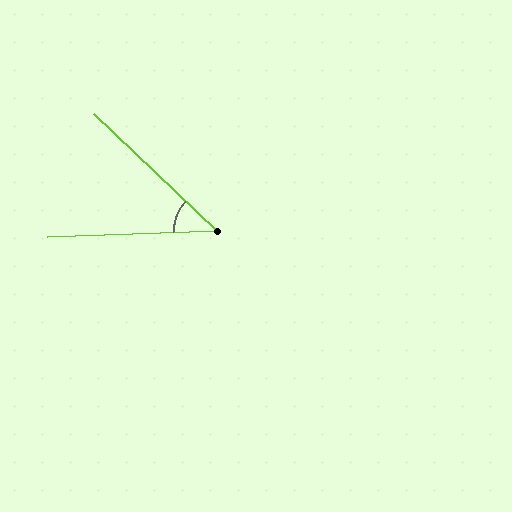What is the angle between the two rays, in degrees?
Approximately 46 degrees.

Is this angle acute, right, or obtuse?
It is acute.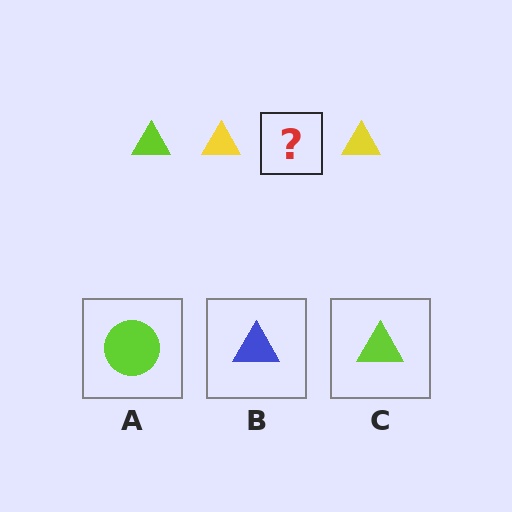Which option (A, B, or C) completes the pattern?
C.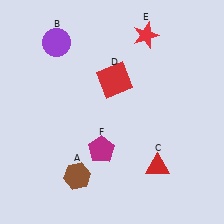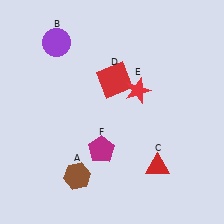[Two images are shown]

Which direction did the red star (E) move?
The red star (E) moved down.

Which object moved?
The red star (E) moved down.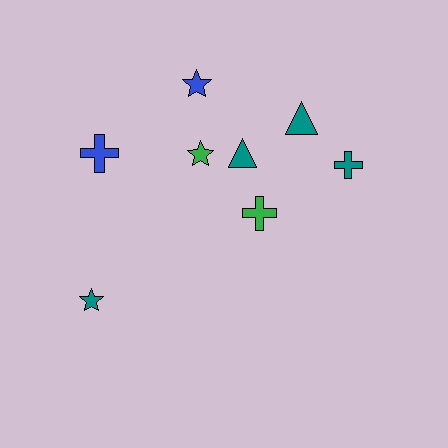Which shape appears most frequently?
Star, with 3 objects.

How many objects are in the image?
There are 8 objects.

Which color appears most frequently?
Teal, with 4 objects.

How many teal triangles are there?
There are 2 teal triangles.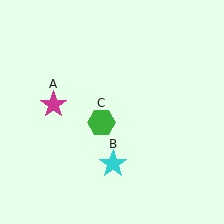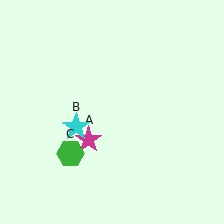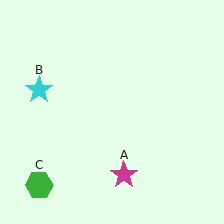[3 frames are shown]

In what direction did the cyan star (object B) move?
The cyan star (object B) moved up and to the left.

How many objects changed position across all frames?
3 objects changed position: magenta star (object A), cyan star (object B), green hexagon (object C).